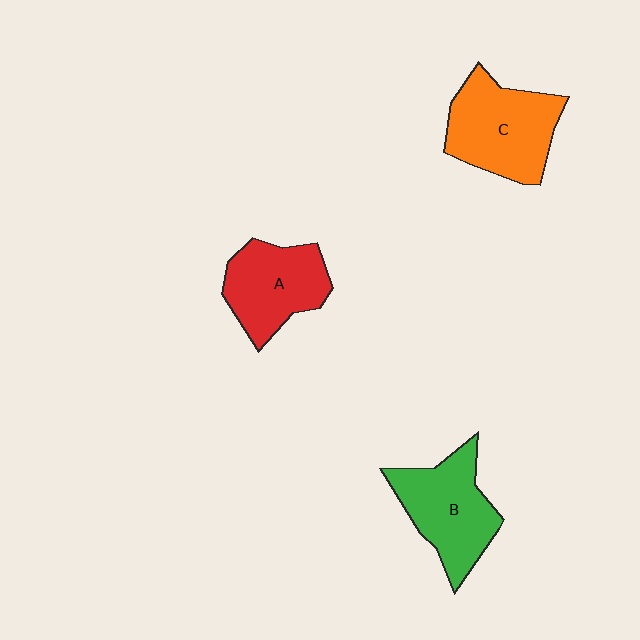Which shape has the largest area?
Shape C (orange).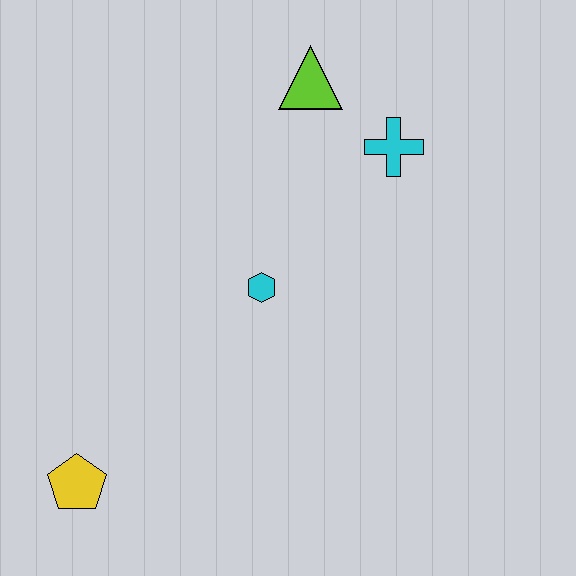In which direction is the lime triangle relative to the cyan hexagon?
The lime triangle is above the cyan hexagon.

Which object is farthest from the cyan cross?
The yellow pentagon is farthest from the cyan cross.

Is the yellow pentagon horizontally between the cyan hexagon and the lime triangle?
No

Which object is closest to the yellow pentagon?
The cyan hexagon is closest to the yellow pentagon.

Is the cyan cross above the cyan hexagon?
Yes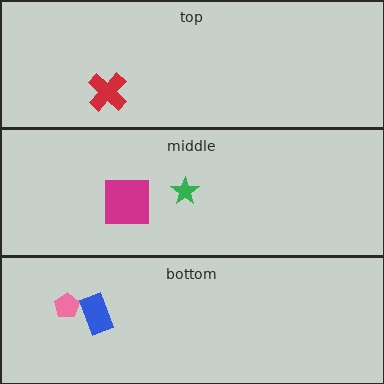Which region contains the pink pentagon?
The bottom region.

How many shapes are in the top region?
1.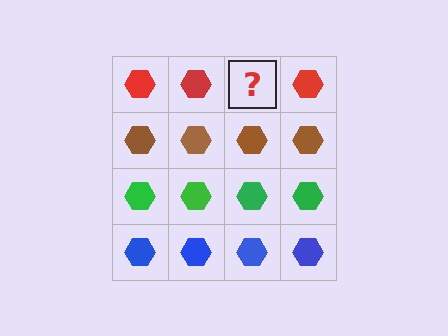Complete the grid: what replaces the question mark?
The question mark should be replaced with a red hexagon.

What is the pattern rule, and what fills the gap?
The rule is that each row has a consistent color. The gap should be filled with a red hexagon.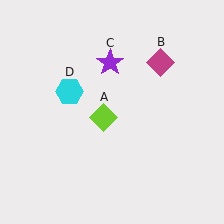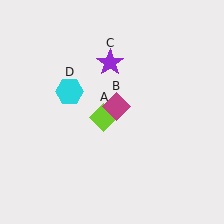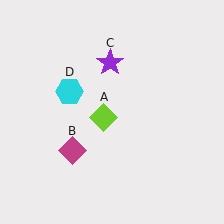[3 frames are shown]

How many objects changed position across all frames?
1 object changed position: magenta diamond (object B).